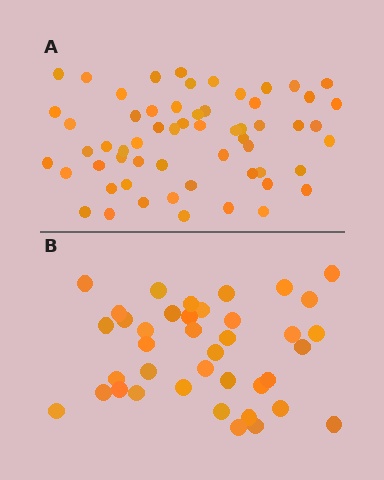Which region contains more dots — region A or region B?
Region A (the top region) has more dots.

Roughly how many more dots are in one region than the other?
Region A has approximately 20 more dots than region B.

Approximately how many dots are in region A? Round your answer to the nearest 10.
About 60 dots. (The exact count is 59, which rounds to 60.)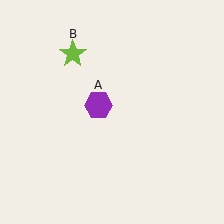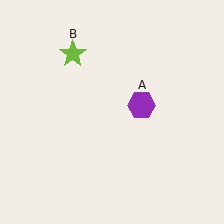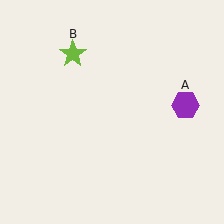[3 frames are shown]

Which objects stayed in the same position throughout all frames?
Lime star (object B) remained stationary.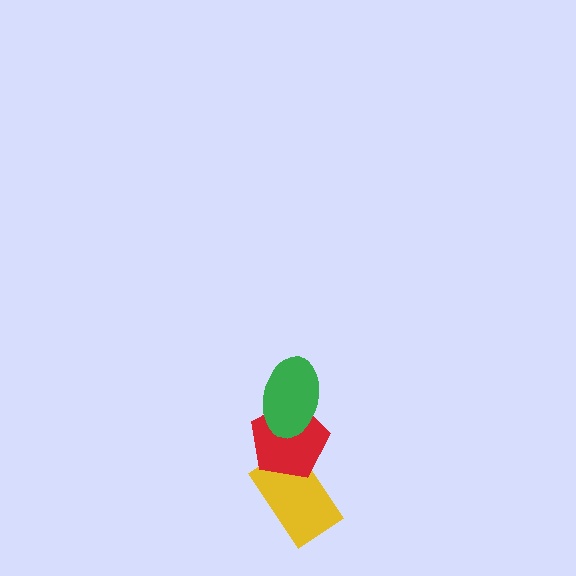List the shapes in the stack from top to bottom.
From top to bottom: the green ellipse, the red pentagon, the yellow rectangle.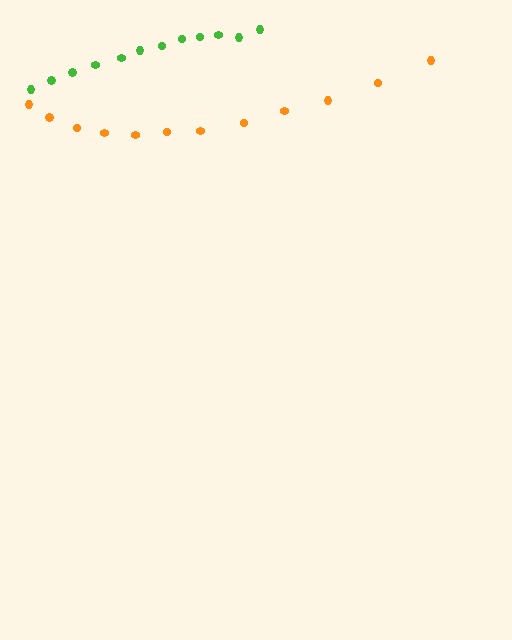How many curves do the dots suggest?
There are 2 distinct paths.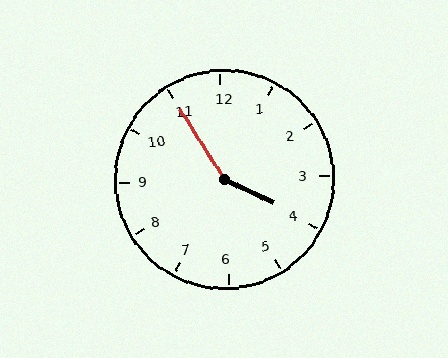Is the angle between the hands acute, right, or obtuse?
It is obtuse.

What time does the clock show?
3:55.